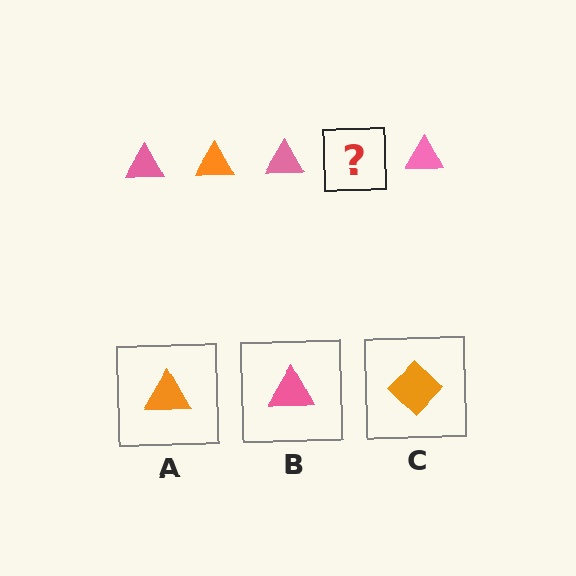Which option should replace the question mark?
Option A.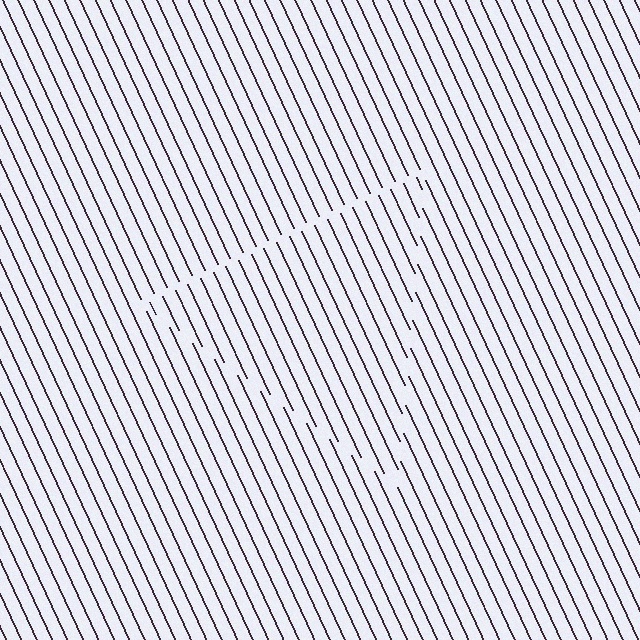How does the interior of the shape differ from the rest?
The interior of the shape contains the same grating, shifted by half a period — the contour is defined by the phase discontinuity where line-ends from the inner and outer gratings abut.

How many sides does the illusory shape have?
3 sides — the line-ends trace a triangle.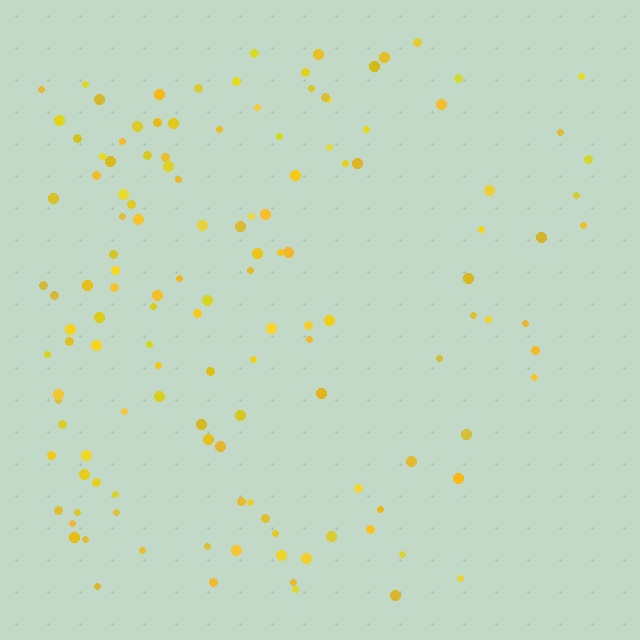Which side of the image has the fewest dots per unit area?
The right.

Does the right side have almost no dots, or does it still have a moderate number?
Still a moderate number, just noticeably fewer than the left.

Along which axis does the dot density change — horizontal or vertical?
Horizontal.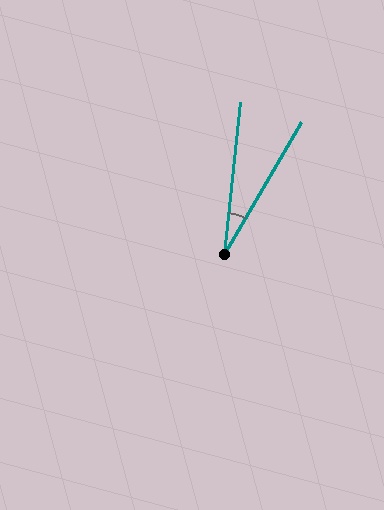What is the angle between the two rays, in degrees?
Approximately 24 degrees.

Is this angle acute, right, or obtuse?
It is acute.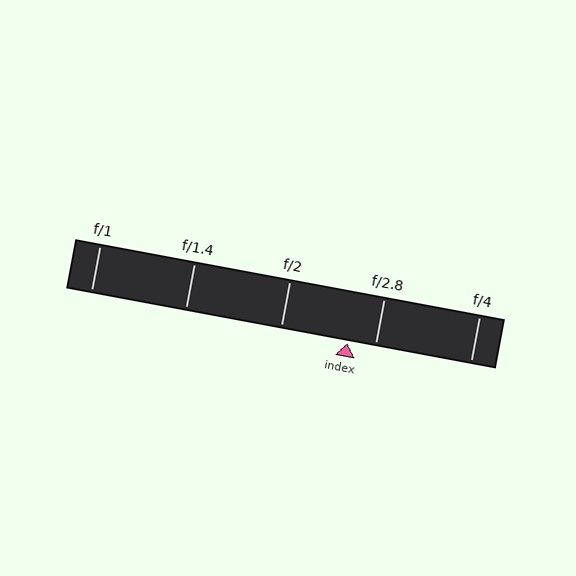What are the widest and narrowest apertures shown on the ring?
The widest aperture shown is f/1 and the narrowest is f/4.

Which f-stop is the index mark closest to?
The index mark is closest to f/2.8.